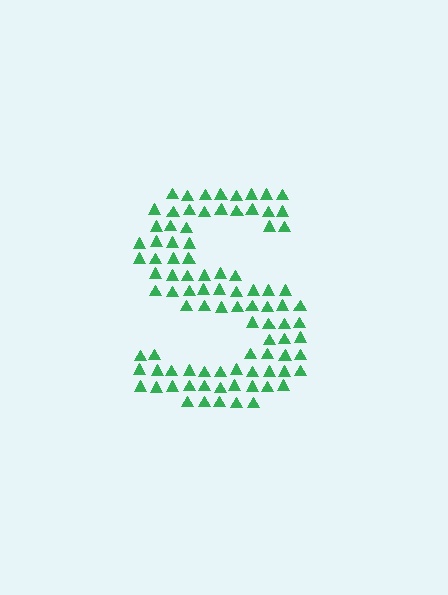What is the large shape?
The large shape is the letter S.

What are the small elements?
The small elements are triangles.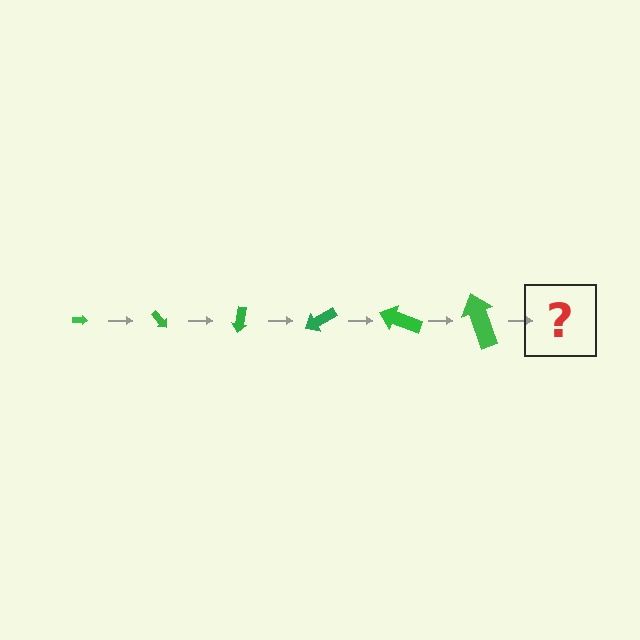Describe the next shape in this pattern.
It should be an arrow, larger than the previous one and rotated 300 degrees from the start.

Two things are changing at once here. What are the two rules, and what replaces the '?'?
The two rules are that the arrow grows larger each step and it rotates 50 degrees each step. The '?' should be an arrow, larger than the previous one and rotated 300 degrees from the start.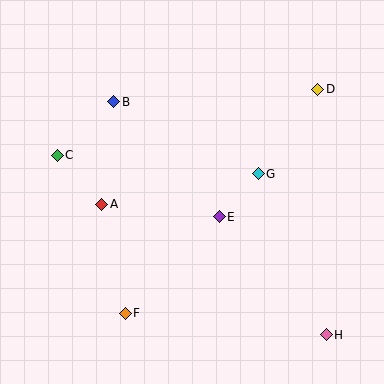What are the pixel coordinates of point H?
Point H is at (326, 335).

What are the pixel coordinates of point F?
Point F is at (125, 313).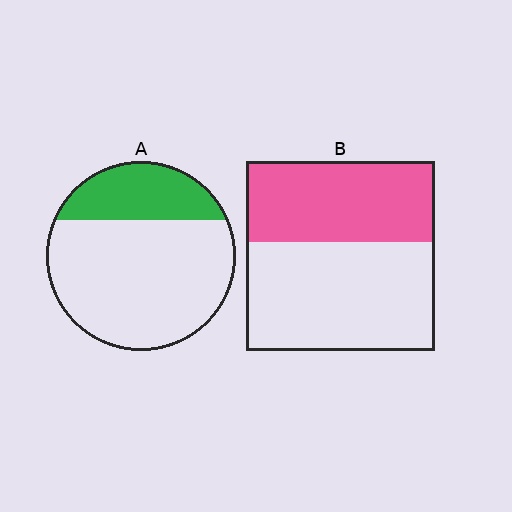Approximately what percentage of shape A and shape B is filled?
A is approximately 25% and B is approximately 45%.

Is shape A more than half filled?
No.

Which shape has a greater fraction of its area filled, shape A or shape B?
Shape B.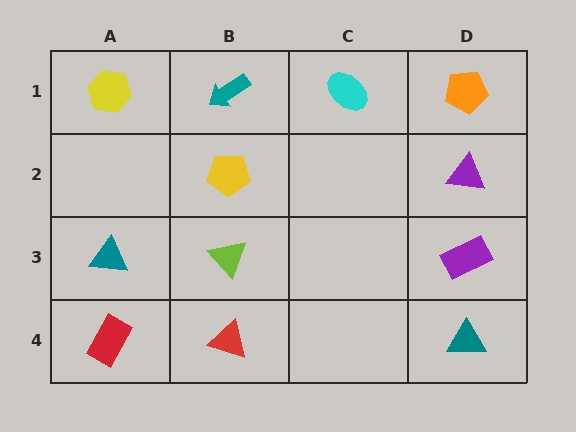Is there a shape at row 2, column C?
No, that cell is empty.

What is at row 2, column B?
A yellow pentagon.